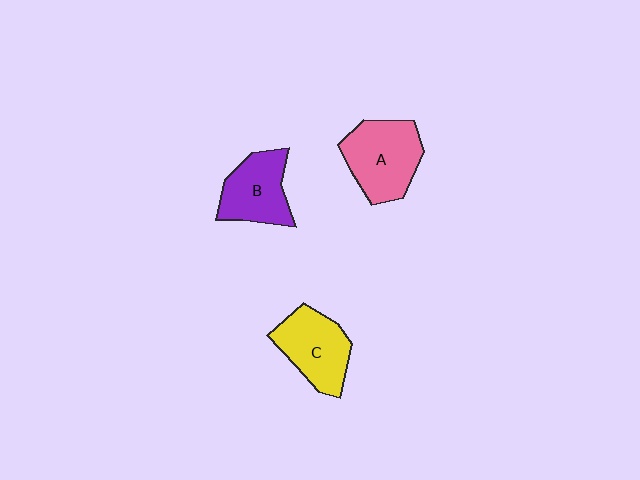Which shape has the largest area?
Shape A (pink).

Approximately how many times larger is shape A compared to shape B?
Approximately 1.2 times.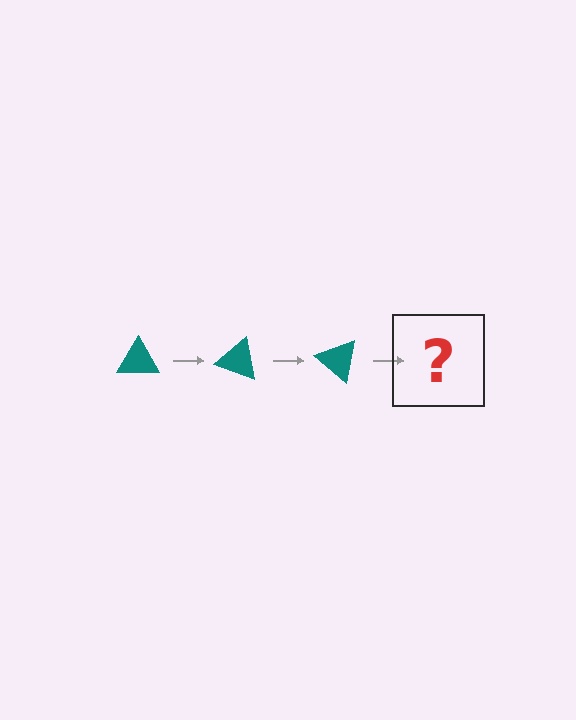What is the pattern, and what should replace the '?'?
The pattern is that the triangle rotates 20 degrees each step. The '?' should be a teal triangle rotated 60 degrees.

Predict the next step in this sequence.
The next step is a teal triangle rotated 60 degrees.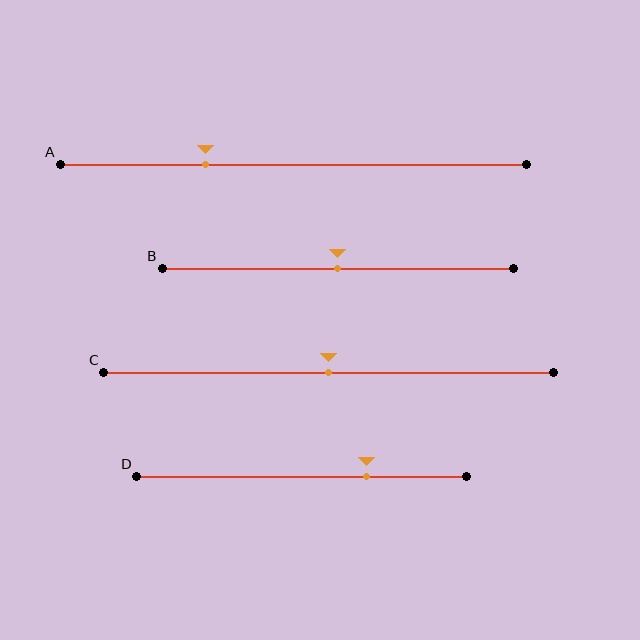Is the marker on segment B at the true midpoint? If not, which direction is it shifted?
Yes, the marker on segment B is at the true midpoint.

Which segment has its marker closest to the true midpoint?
Segment B has its marker closest to the true midpoint.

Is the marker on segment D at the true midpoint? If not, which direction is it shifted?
No, the marker on segment D is shifted to the right by about 20% of the segment length.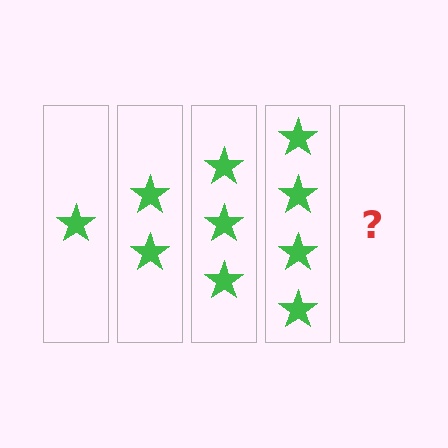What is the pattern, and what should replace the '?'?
The pattern is that each step adds one more star. The '?' should be 5 stars.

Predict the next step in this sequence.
The next step is 5 stars.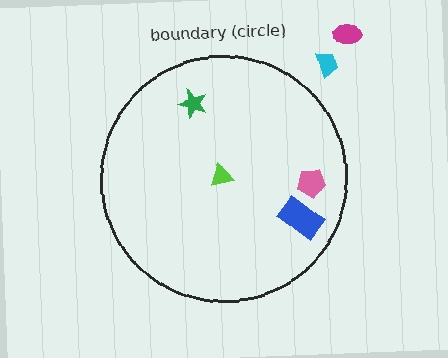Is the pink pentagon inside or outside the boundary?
Inside.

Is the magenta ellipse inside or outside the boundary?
Outside.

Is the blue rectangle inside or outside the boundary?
Inside.